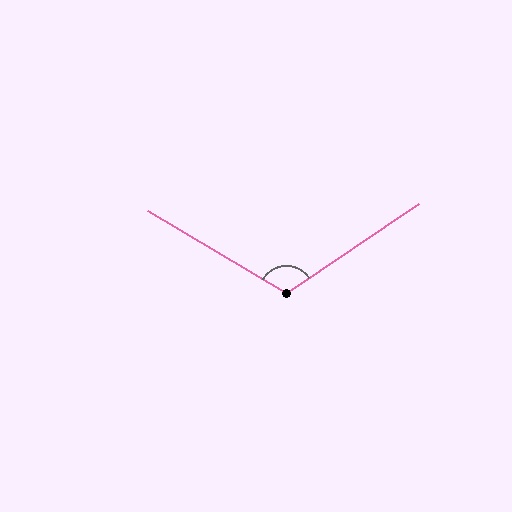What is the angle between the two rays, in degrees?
Approximately 115 degrees.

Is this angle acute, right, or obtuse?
It is obtuse.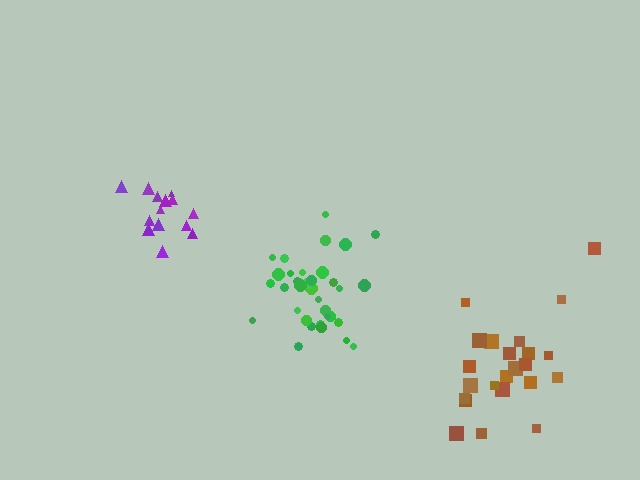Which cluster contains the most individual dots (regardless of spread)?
Green (34).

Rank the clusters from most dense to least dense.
purple, green, brown.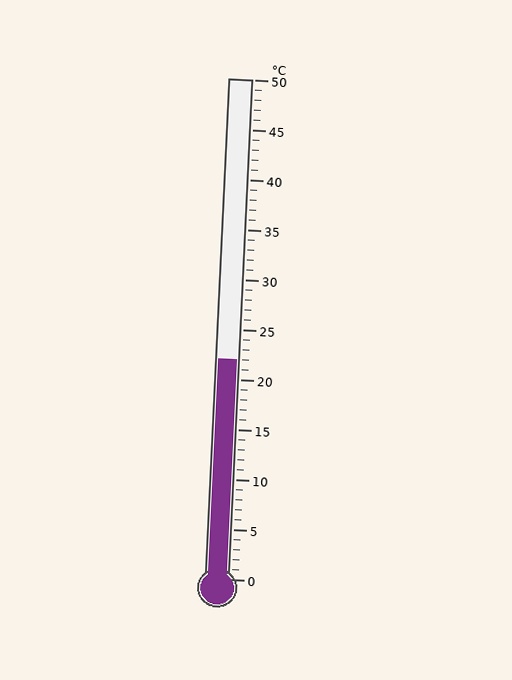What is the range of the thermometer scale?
The thermometer scale ranges from 0°C to 50°C.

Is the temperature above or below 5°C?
The temperature is above 5°C.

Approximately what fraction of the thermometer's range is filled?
The thermometer is filled to approximately 45% of its range.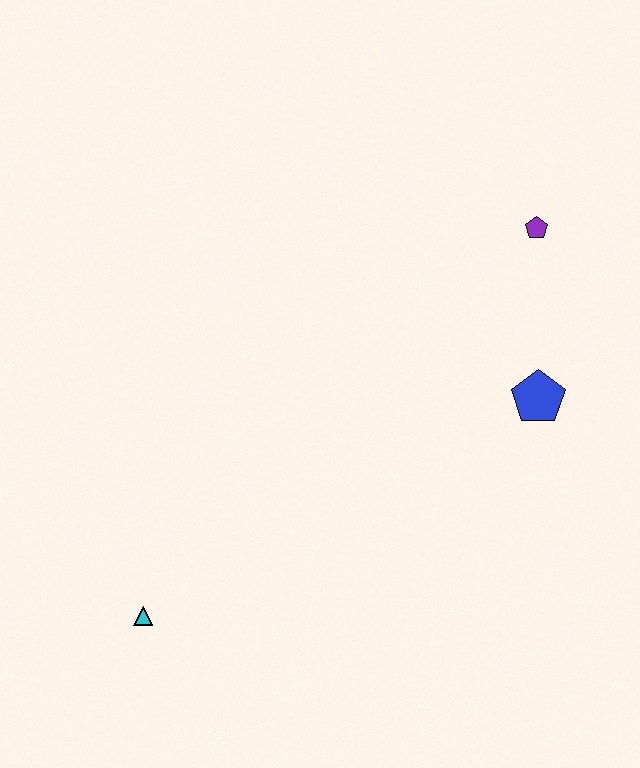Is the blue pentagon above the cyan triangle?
Yes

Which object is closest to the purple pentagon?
The blue pentagon is closest to the purple pentagon.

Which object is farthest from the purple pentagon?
The cyan triangle is farthest from the purple pentagon.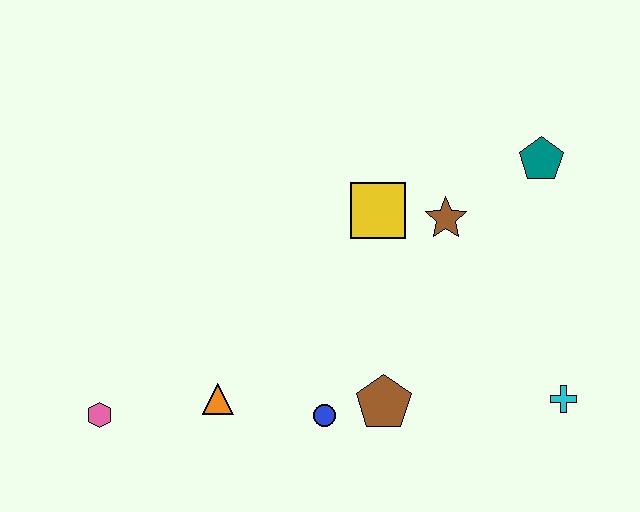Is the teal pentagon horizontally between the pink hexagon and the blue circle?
No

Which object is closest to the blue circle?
The brown pentagon is closest to the blue circle.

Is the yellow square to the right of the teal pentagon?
No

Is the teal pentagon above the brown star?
Yes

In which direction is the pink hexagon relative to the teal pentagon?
The pink hexagon is to the left of the teal pentagon.